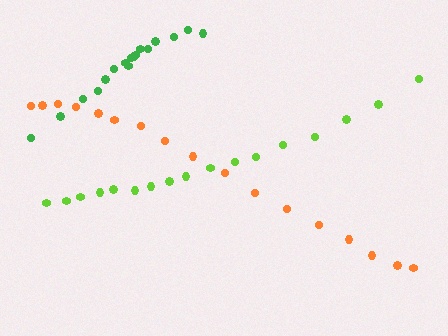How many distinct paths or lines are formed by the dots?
There are 3 distinct paths.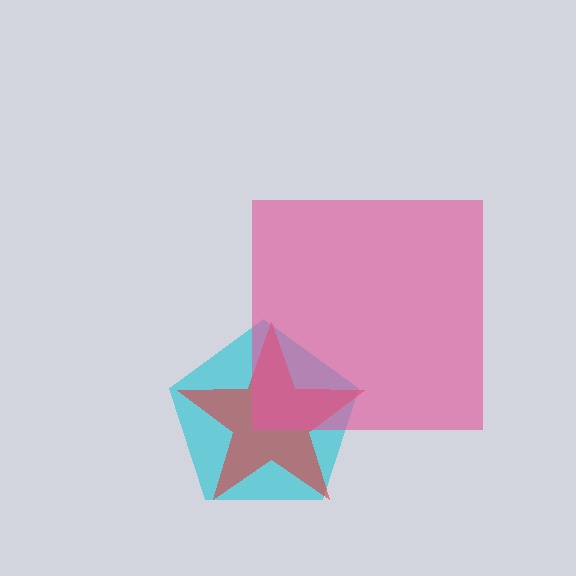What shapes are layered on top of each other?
The layered shapes are: a cyan pentagon, a red star, a pink square.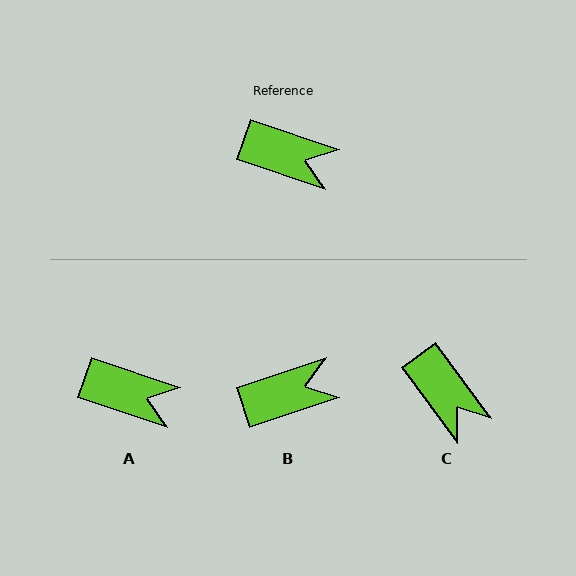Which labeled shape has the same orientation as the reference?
A.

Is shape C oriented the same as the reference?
No, it is off by about 35 degrees.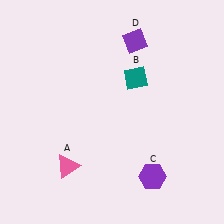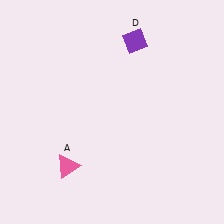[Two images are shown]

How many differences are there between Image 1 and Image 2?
There are 2 differences between the two images.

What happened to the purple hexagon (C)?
The purple hexagon (C) was removed in Image 2. It was in the bottom-right area of Image 1.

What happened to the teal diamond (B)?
The teal diamond (B) was removed in Image 2. It was in the top-right area of Image 1.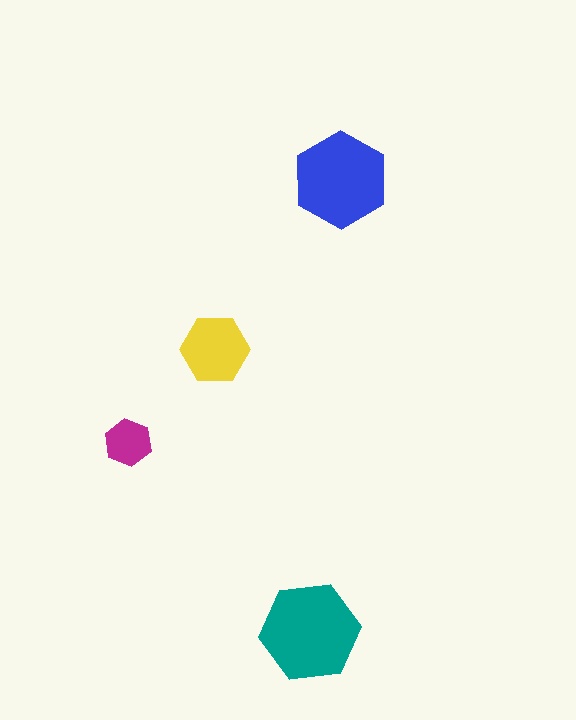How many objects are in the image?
There are 4 objects in the image.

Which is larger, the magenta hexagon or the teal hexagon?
The teal one.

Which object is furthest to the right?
The blue hexagon is rightmost.